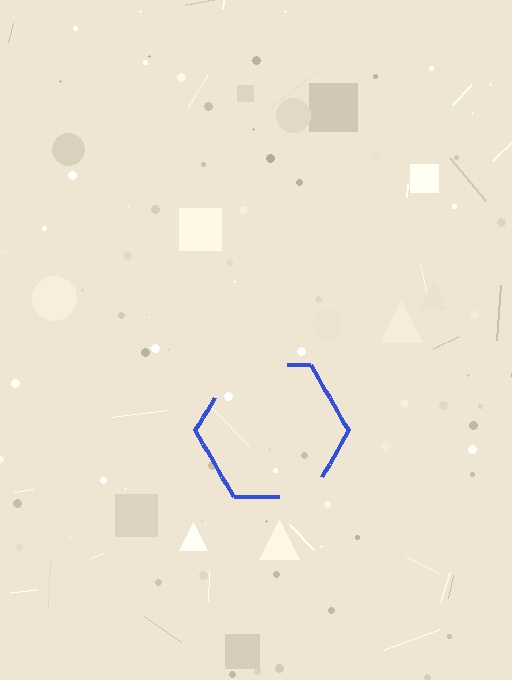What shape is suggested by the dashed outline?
The dashed outline suggests a hexagon.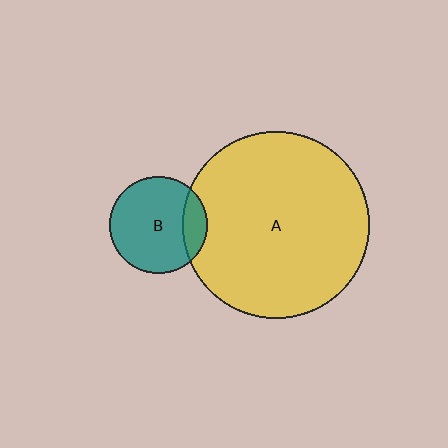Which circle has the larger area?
Circle A (yellow).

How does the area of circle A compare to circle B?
Approximately 3.7 times.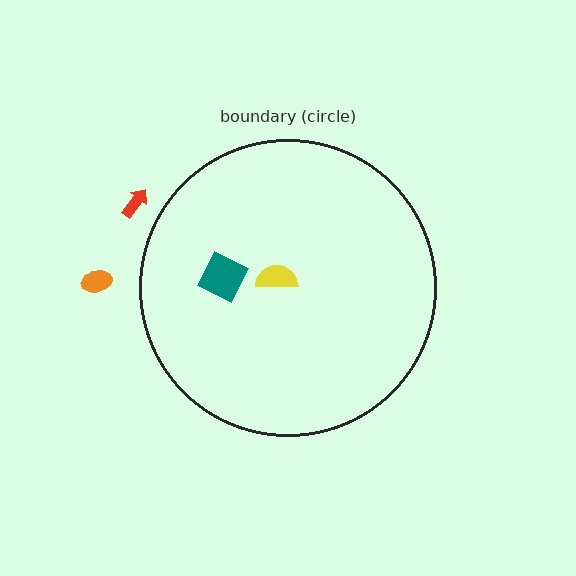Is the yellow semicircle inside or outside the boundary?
Inside.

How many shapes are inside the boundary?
2 inside, 2 outside.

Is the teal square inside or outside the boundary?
Inside.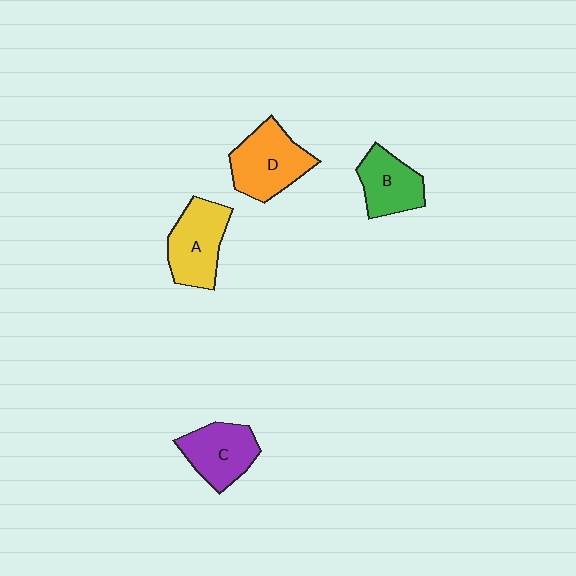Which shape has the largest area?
Shape D (orange).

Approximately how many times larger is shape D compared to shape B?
Approximately 1.3 times.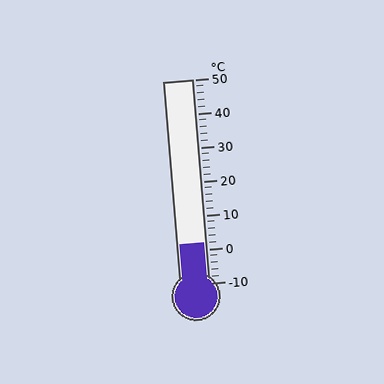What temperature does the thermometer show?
The thermometer shows approximately 2°C.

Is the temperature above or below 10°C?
The temperature is below 10°C.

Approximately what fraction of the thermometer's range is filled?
The thermometer is filled to approximately 20% of its range.